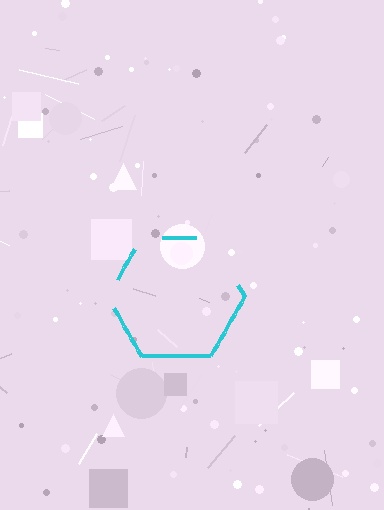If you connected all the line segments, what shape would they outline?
They would outline a hexagon.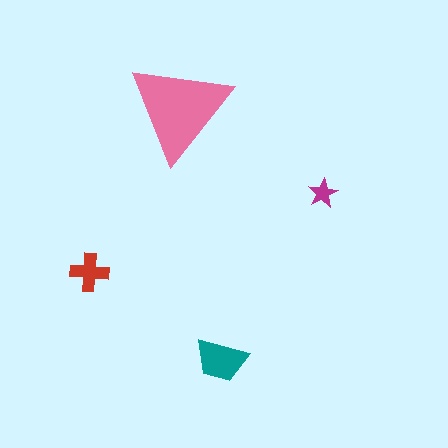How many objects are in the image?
There are 4 objects in the image.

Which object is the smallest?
The magenta star.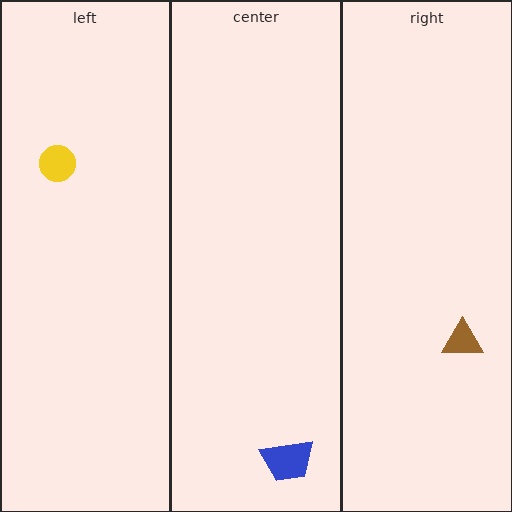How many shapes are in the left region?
1.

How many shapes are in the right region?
1.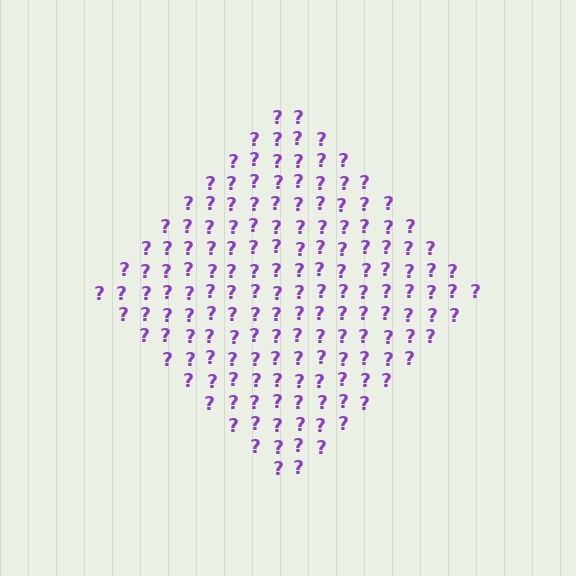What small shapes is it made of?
It is made of small question marks.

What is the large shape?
The large shape is a diamond.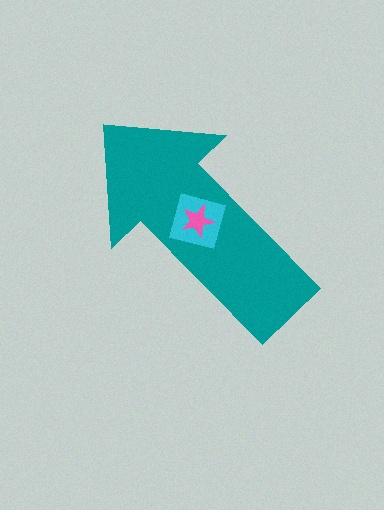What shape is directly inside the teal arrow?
The cyan square.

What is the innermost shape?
The pink star.